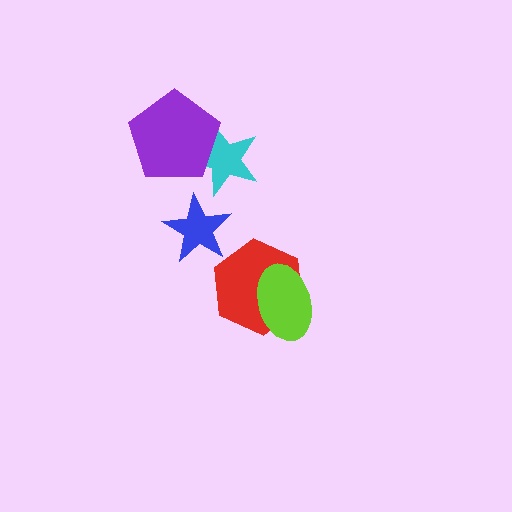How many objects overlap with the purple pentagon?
1 object overlaps with the purple pentagon.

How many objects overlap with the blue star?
0 objects overlap with the blue star.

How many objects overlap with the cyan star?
1 object overlaps with the cyan star.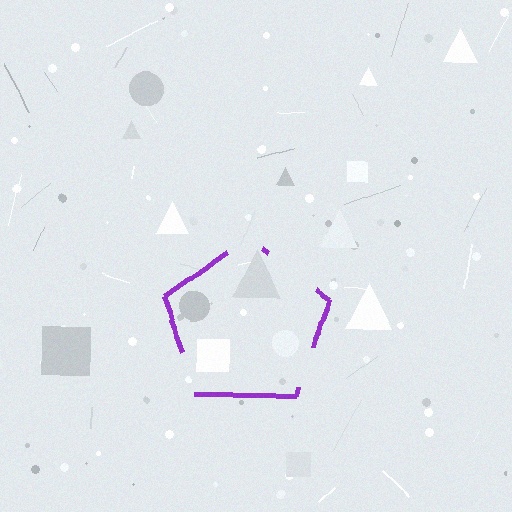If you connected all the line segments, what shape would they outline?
They would outline a pentagon.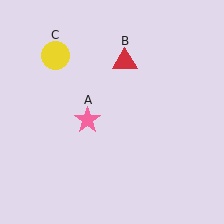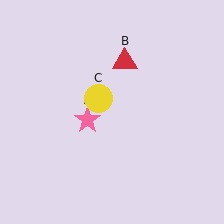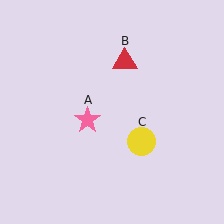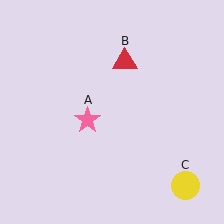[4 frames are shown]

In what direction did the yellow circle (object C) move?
The yellow circle (object C) moved down and to the right.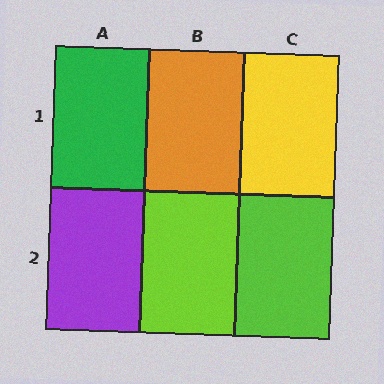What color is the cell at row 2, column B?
Lime.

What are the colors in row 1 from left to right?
Green, orange, yellow.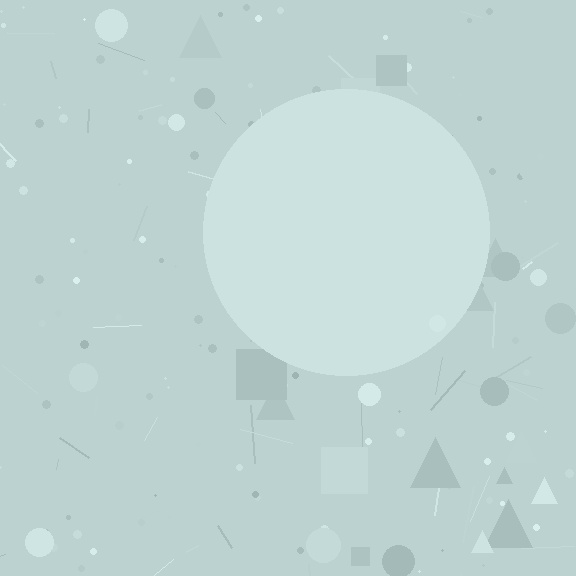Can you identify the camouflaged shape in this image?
The camouflaged shape is a circle.